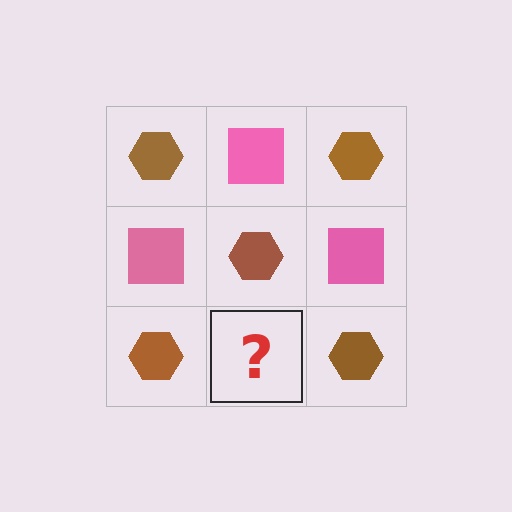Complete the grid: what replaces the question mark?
The question mark should be replaced with a pink square.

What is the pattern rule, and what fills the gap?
The rule is that it alternates brown hexagon and pink square in a checkerboard pattern. The gap should be filled with a pink square.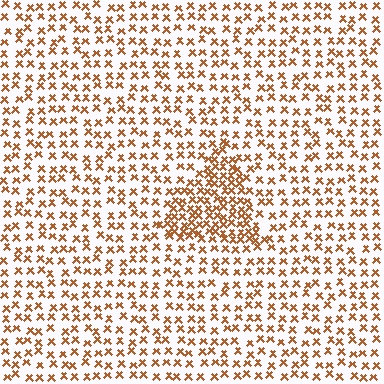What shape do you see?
I see a triangle.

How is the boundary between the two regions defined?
The boundary is defined by a change in element density (approximately 2.0x ratio). All elements are the same color, size, and shape.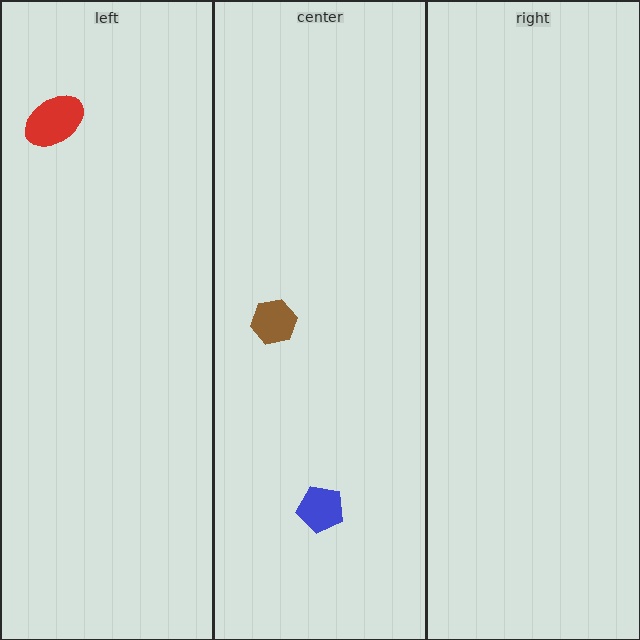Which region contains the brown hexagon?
The center region.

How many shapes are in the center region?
2.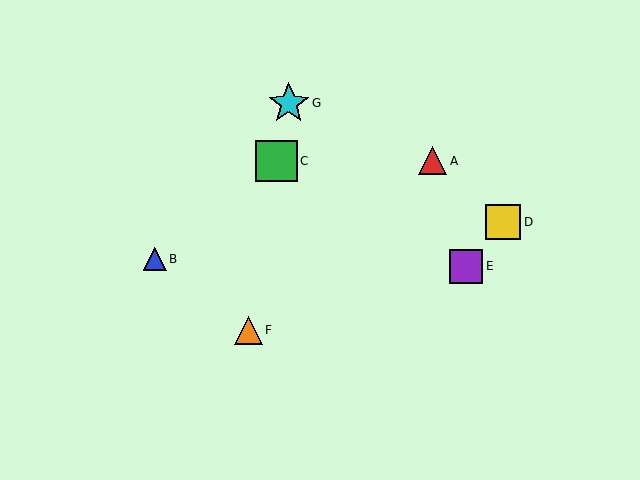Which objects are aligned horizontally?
Objects A, C are aligned horizontally.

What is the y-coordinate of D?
Object D is at y≈222.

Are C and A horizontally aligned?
Yes, both are at y≈161.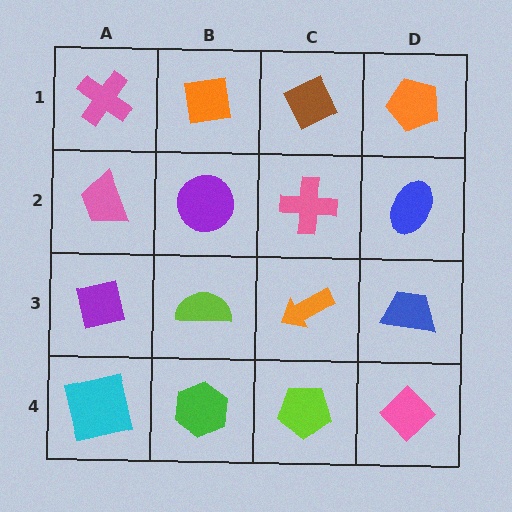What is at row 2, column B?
A purple circle.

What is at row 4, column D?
A pink diamond.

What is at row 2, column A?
A pink trapezoid.